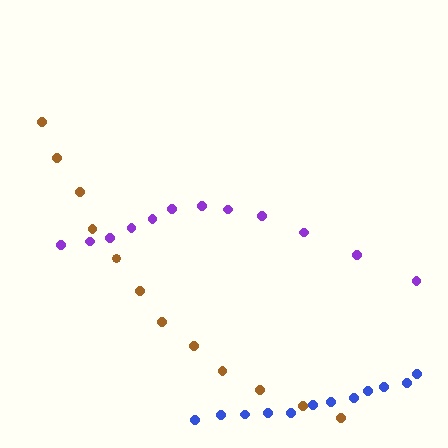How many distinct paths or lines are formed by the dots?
There are 3 distinct paths.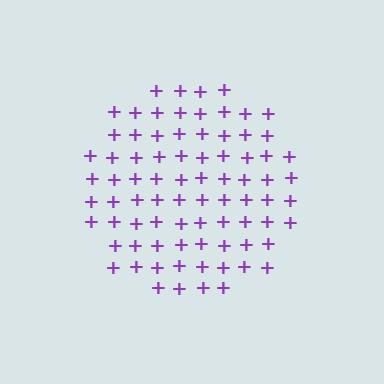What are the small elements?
The small elements are plus signs.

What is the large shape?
The large shape is a circle.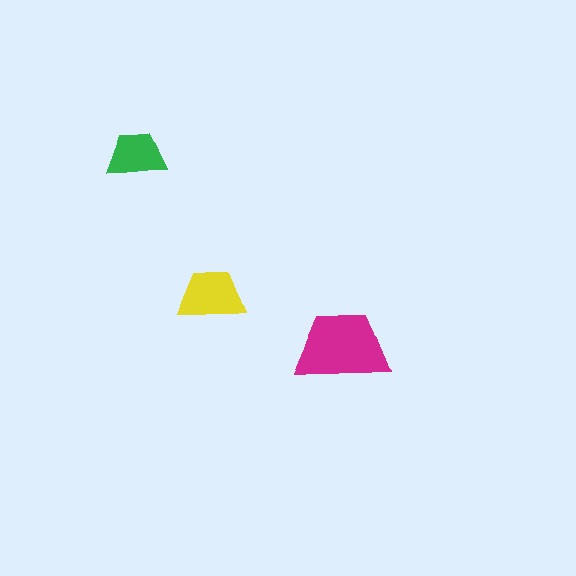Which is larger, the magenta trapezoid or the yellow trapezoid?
The magenta one.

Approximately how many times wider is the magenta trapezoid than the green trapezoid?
About 1.5 times wider.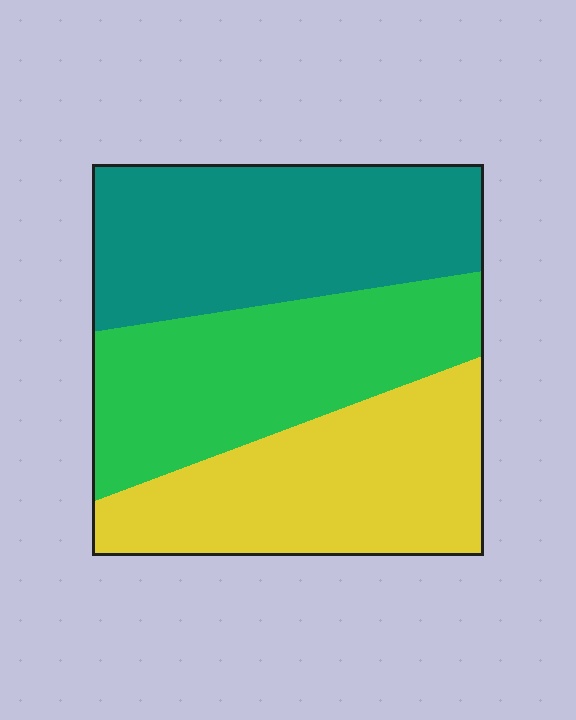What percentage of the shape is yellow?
Yellow takes up about one third (1/3) of the shape.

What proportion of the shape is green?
Green covers about 30% of the shape.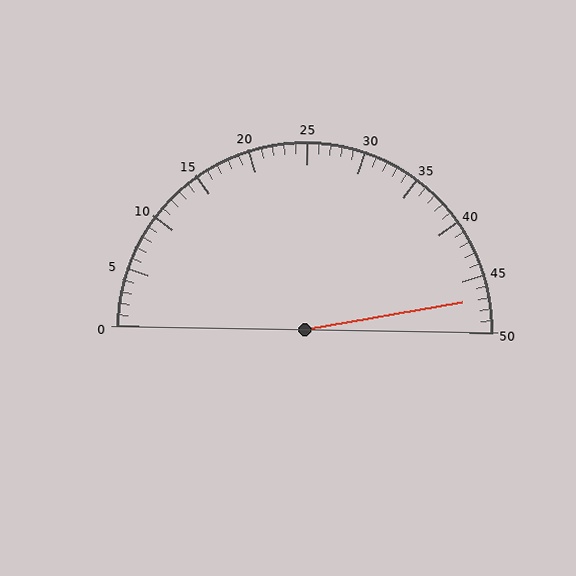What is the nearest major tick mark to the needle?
The nearest major tick mark is 45.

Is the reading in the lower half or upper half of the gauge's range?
The reading is in the upper half of the range (0 to 50).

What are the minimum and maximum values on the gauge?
The gauge ranges from 0 to 50.